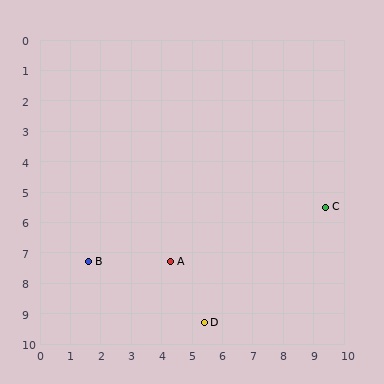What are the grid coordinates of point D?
Point D is at approximately (5.4, 9.3).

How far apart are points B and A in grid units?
Points B and A are about 2.7 grid units apart.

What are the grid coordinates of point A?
Point A is at approximately (4.3, 7.3).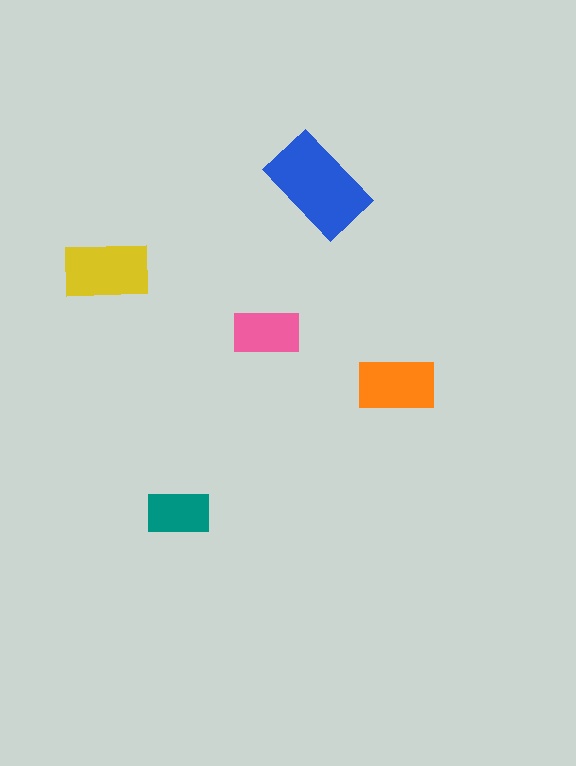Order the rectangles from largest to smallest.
the blue one, the yellow one, the orange one, the pink one, the teal one.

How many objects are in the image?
There are 5 objects in the image.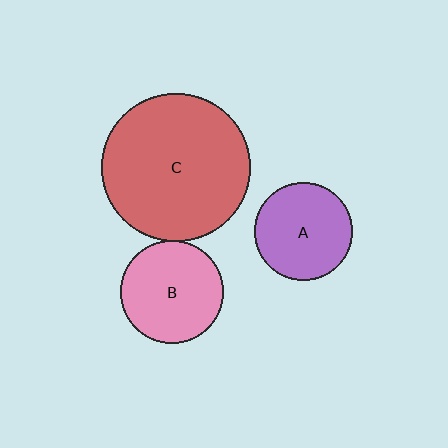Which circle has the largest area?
Circle C (red).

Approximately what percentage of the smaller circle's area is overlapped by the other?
Approximately 5%.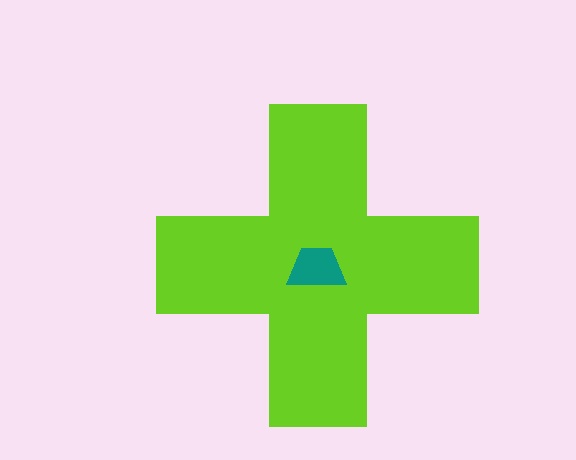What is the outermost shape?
The lime cross.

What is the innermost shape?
The teal trapezoid.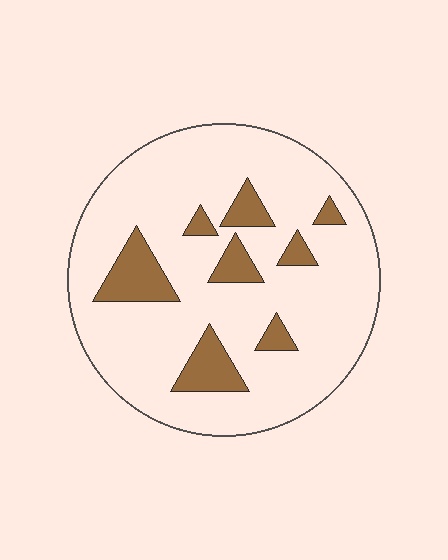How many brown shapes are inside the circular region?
8.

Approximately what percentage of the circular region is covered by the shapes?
Approximately 15%.